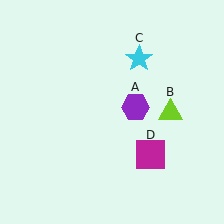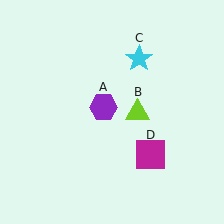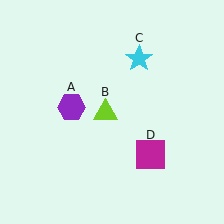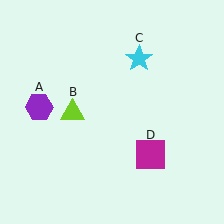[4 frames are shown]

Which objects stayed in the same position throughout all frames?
Cyan star (object C) and magenta square (object D) remained stationary.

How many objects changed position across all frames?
2 objects changed position: purple hexagon (object A), lime triangle (object B).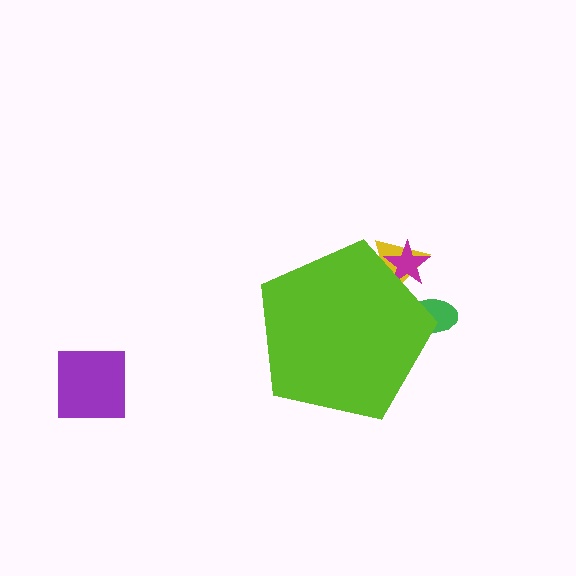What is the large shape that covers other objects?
A lime pentagon.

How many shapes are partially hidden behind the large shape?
3 shapes are partially hidden.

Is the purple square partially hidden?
No, the purple square is fully visible.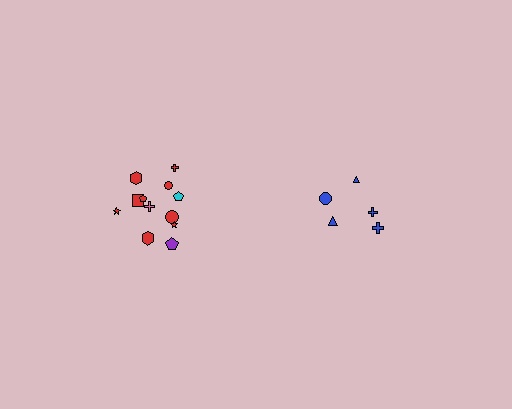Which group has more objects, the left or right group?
The left group.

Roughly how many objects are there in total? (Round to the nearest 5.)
Roughly 15 objects in total.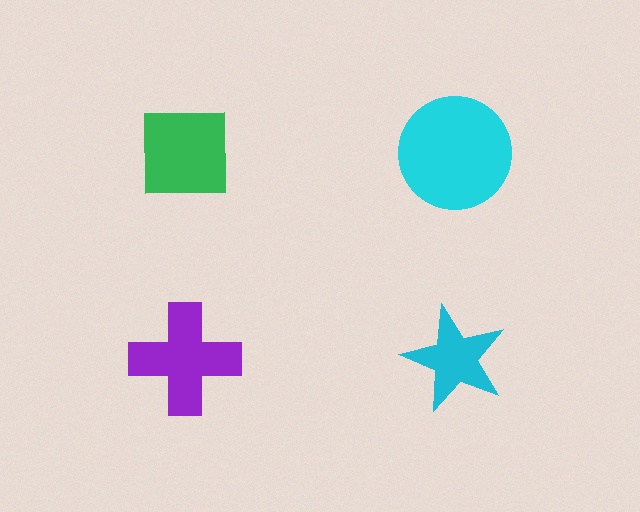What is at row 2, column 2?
A cyan star.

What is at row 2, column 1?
A purple cross.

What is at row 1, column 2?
A cyan circle.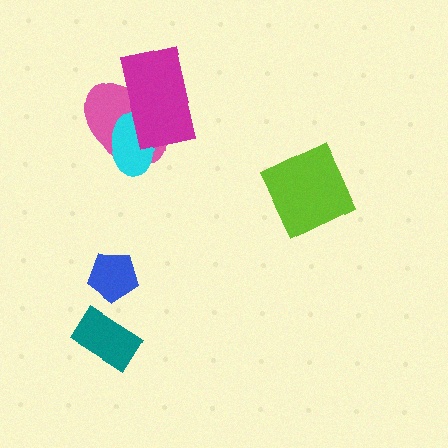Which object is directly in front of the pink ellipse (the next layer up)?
The cyan ellipse is directly in front of the pink ellipse.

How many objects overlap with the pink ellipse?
2 objects overlap with the pink ellipse.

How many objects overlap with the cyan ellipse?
2 objects overlap with the cyan ellipse.